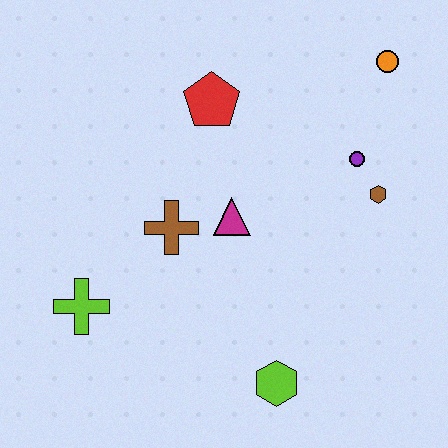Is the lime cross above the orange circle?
No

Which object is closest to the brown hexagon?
The purple circle is closest to the brown hexagon.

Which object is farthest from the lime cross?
The orange circle is farthest from the lime cross.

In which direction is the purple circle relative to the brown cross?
The purple circle is to the right of the brown cross.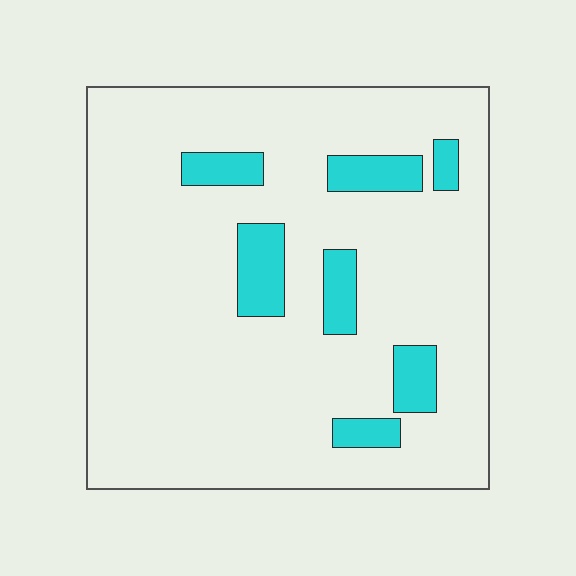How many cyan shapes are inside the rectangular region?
7.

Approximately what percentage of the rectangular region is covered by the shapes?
Approximately 10%.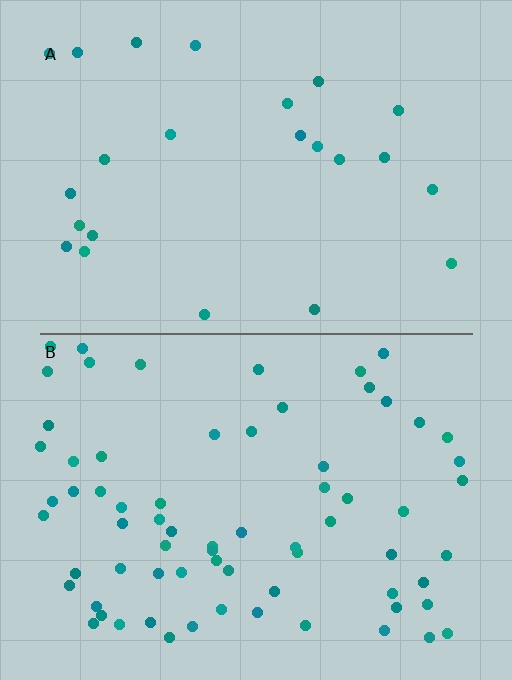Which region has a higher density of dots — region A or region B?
B (the bottom).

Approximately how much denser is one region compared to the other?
Approximately 2.9× — region B over region A.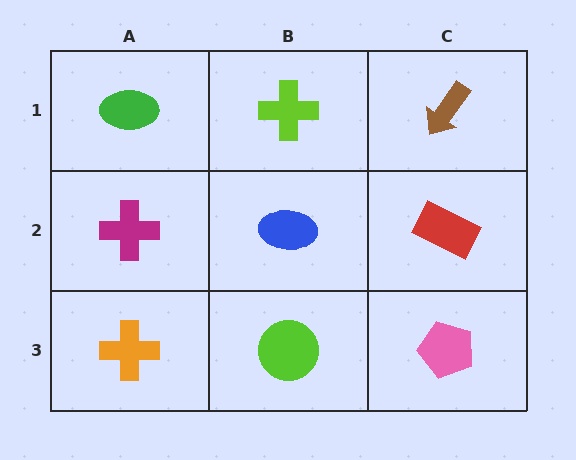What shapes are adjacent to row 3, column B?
A blue ellipse (row 2, column B), an orange cross (row 3, column A), a pink pentagon (row 3, column C).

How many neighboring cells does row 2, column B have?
4.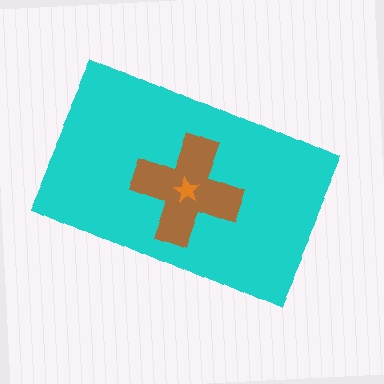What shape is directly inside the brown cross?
The orange star.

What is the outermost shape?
The cyan rectangle.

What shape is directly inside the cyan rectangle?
The brown cross.